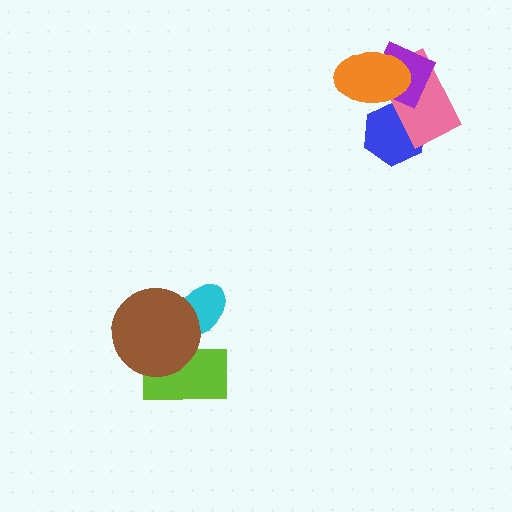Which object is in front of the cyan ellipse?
The brown circle is in front of the cyan ellipse.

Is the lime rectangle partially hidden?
Yes, it is partially covered by another shape.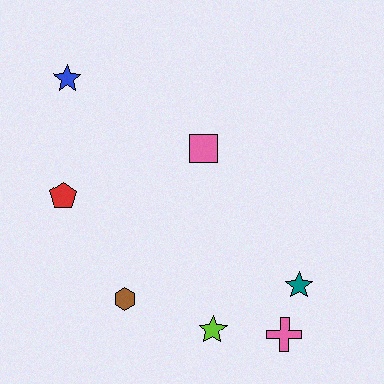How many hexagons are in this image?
There is 1 hexagon.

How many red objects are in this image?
There is 1 red object.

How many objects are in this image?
There are 7 objects.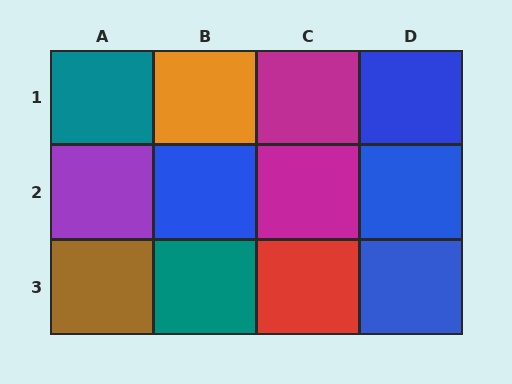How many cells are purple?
1 cell is purple.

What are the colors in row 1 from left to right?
Teal, orange, magenta, blue.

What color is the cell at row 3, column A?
Brown.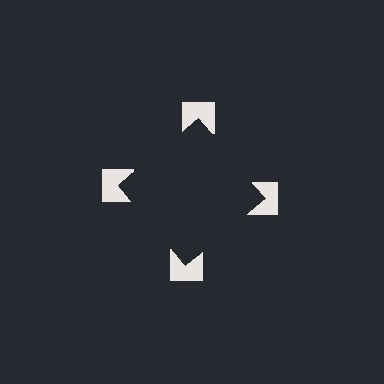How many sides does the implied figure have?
4 sides.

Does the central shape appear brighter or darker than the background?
It typically appears slightly darker than the background, even though no actual brightness change is drawn.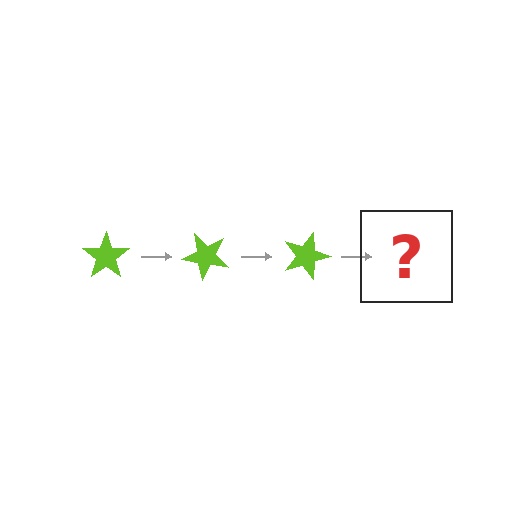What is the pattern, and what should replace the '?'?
The pattern is that the star rotates 45 degrees each step. The '?' should be a lime star rotated 135 degrees.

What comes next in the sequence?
The next element should be a lime star rotated 135 degrees.